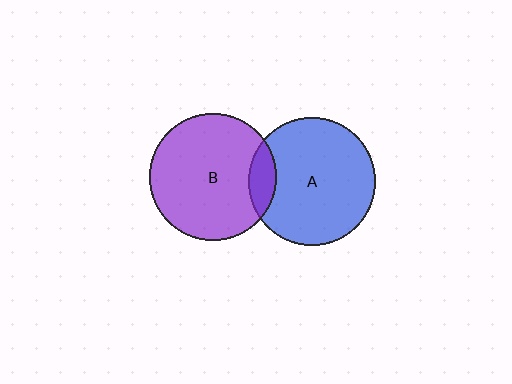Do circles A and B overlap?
Yes.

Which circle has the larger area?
Circle A (blue).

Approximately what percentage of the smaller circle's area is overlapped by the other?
Approximately 10%.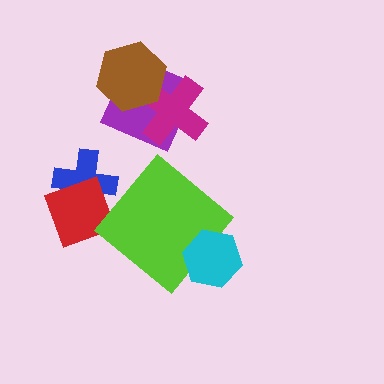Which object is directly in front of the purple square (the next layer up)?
The magenta cross is directly in front of the purple square.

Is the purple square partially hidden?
Yes, it is partially covered by another shape.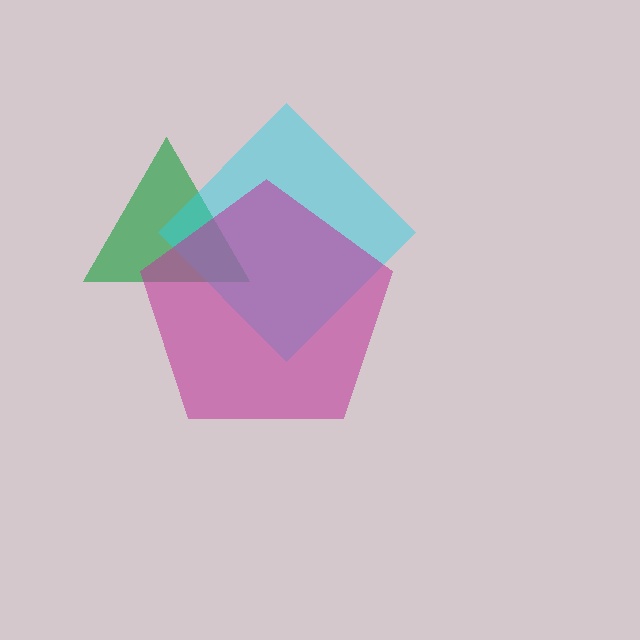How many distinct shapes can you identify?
There are 3 distinct shapes: a green triangle, a cyan diamond, a magenta pentagon.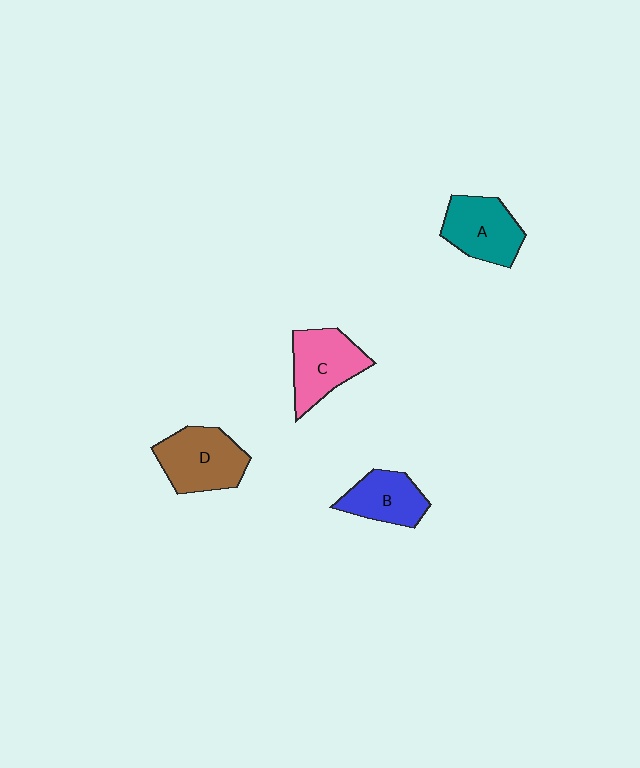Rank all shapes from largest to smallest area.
From largest to smallest: D (brown), C (pink), A (teal), B (blue).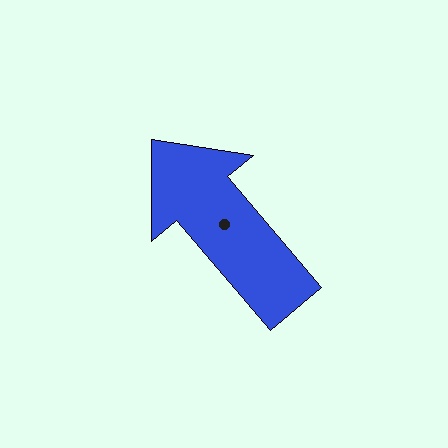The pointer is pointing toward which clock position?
Roughly 11 o'clock.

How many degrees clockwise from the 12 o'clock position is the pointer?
Approximately 320 degrees.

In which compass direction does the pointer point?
Northwest.